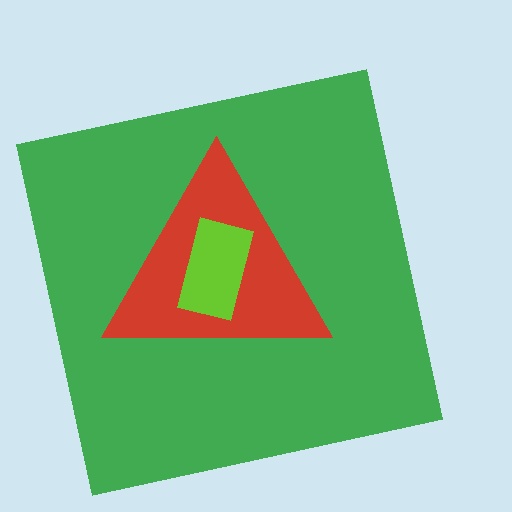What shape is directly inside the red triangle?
The lime rectangle.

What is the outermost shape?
The green square.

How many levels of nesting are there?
3.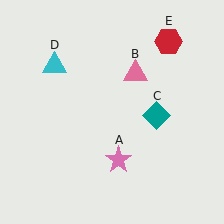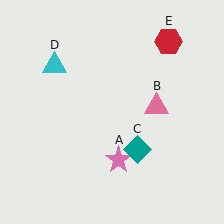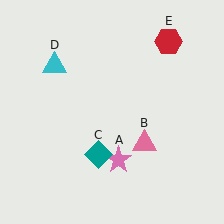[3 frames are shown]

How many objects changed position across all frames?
2 objects changed position: pink triangle (object B), teal diamond (object C).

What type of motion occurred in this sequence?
The pink triangle (object B), teal diamond (object C) rotated clockwise around the center of the scene.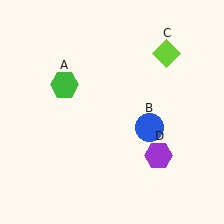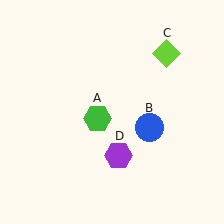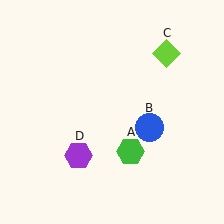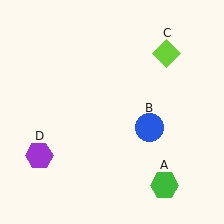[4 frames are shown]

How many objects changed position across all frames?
2 objects changed position: green hexagon (object A), purple hexagon (object D).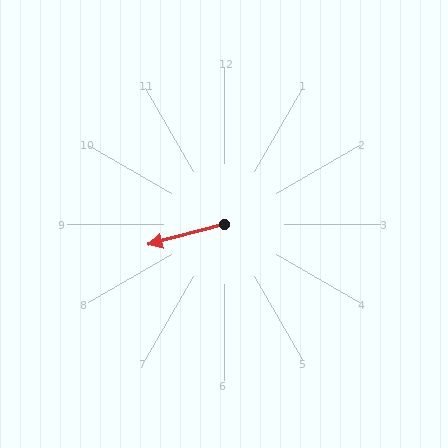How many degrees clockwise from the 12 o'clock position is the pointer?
Approximately 255 degrees.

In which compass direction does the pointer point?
West.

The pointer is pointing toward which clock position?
Roughly 9 o'clock.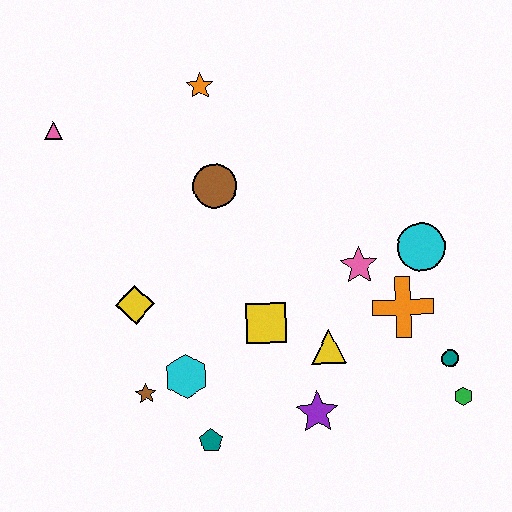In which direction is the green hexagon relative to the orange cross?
The green hexagon is below the orange cross.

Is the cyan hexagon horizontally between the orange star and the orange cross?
No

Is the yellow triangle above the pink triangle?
No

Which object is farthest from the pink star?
The pink triangle is farthest from the pink star.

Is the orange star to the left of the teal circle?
Yes